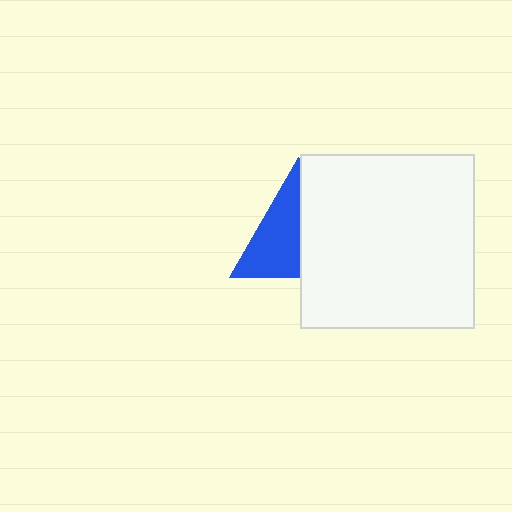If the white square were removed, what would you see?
You would see the complete blue triangle.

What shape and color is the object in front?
The object in front is a white square.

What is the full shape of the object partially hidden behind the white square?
The partially hidden object is a blue triangle.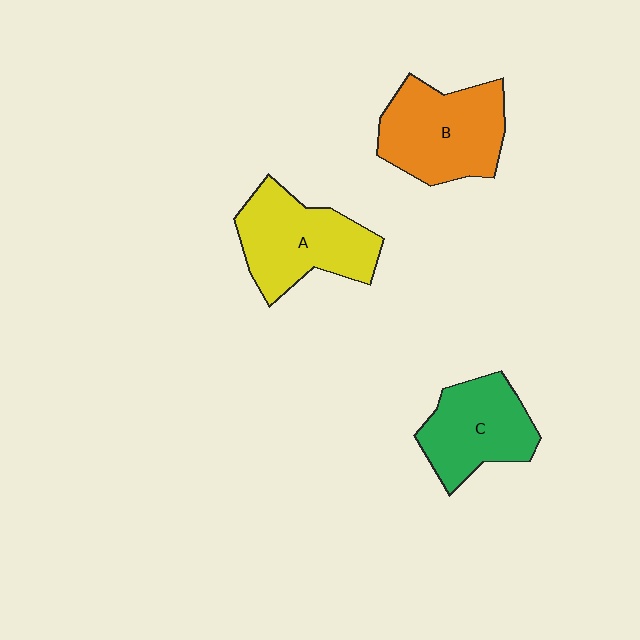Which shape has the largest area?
Shape B (orange).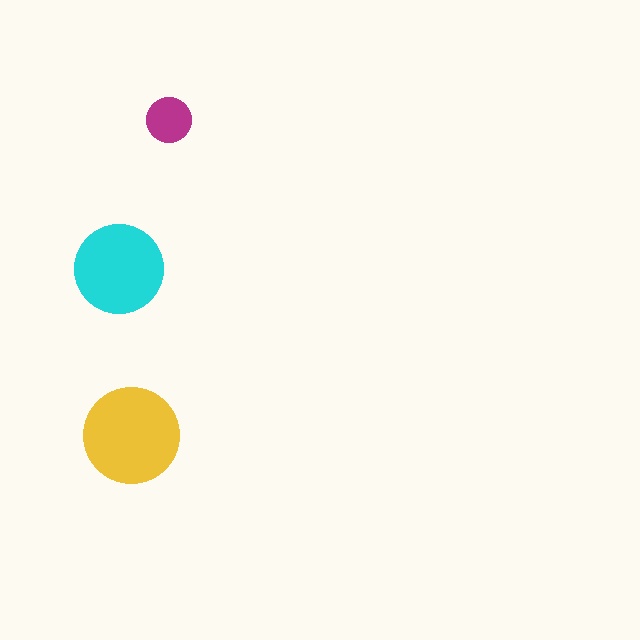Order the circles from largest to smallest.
the yellow one, the cyan one, the magenta one.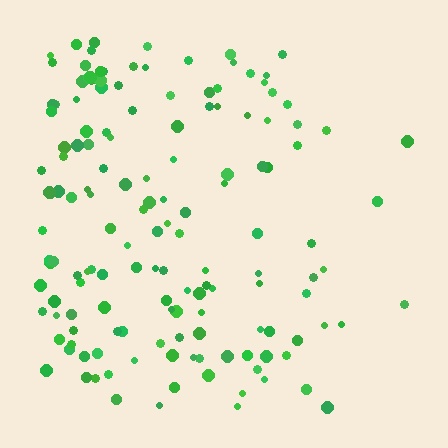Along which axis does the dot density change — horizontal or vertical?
Horizontal.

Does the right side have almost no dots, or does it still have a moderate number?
Still a moderate number, just noticeably fewer than the left.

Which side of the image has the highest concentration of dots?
The left.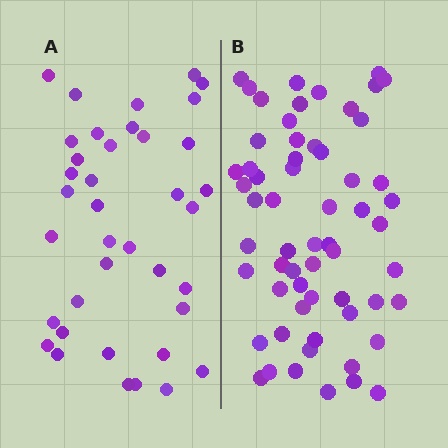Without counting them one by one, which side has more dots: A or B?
Region B (the right region) has more dots.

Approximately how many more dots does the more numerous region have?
Region B has approximately 20 more dots than region A.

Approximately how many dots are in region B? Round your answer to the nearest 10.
About 60 dots.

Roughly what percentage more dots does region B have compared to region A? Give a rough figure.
About 60% more.